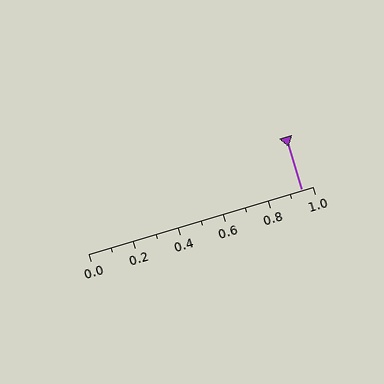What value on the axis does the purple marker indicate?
The marker indicates approximately 0.95.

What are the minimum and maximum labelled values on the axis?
The axis runs from 0.0 to 1.0.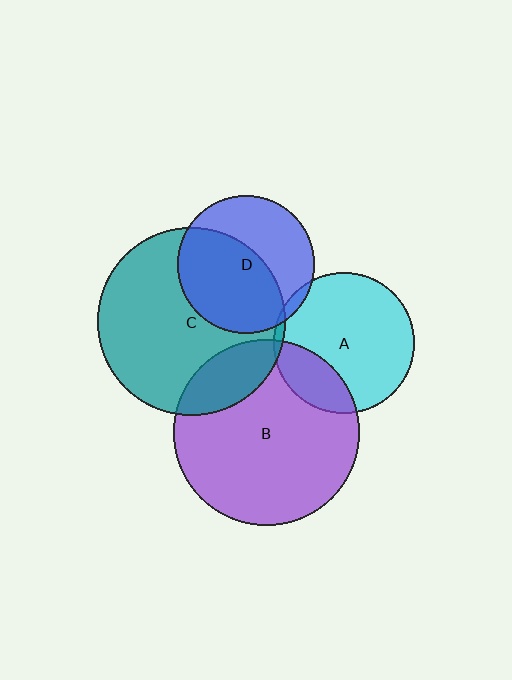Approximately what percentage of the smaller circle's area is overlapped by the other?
Approximately 20%.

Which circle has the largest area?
Circle C (teal).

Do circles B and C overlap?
Yes.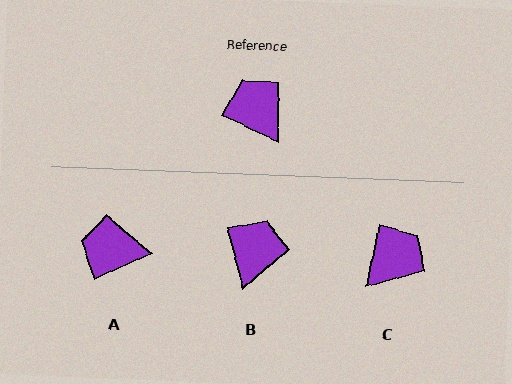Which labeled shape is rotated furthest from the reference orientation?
C, about 76 degrees away.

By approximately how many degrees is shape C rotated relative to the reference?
Approximately 76 degrees clockwise.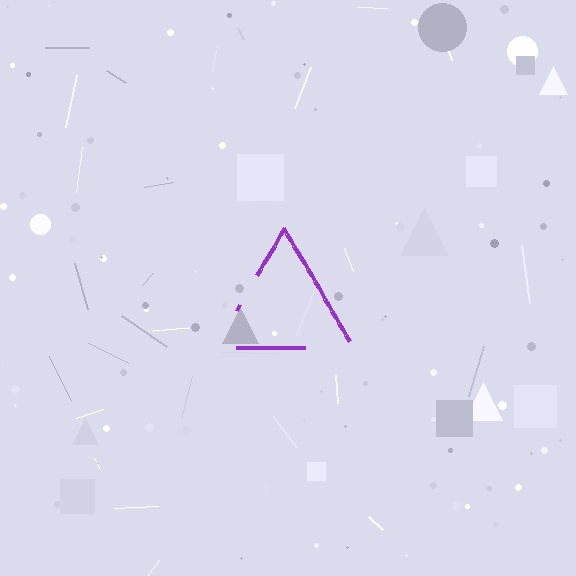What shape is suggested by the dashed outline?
The dashed outline suggests a triangle.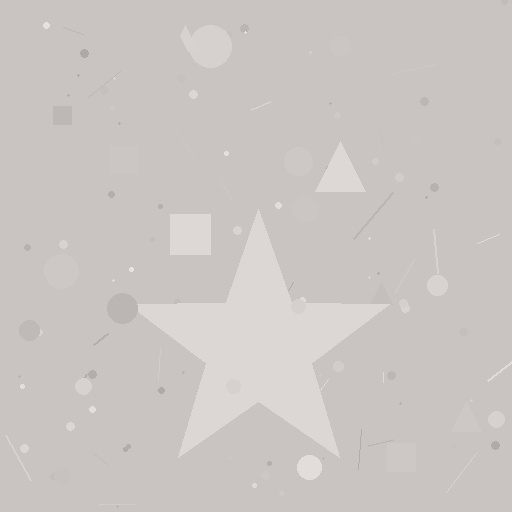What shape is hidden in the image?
A star is hidden in the image.